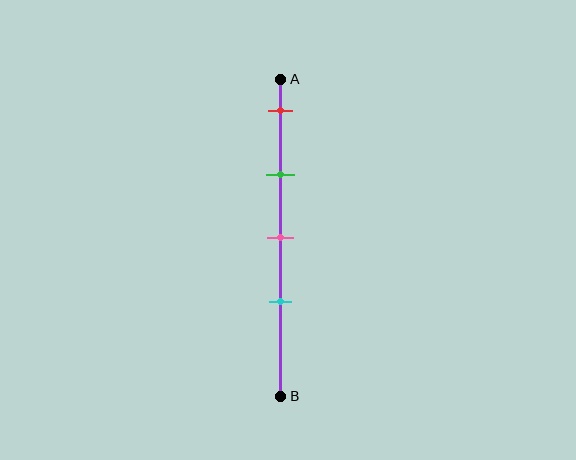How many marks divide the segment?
There are 4 marks dividing the segment.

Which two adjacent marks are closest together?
The pink and cyan marks are the closest adjacent pair.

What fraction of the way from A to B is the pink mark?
The pink mark is approximately 50% (0.5) of the way from A to B.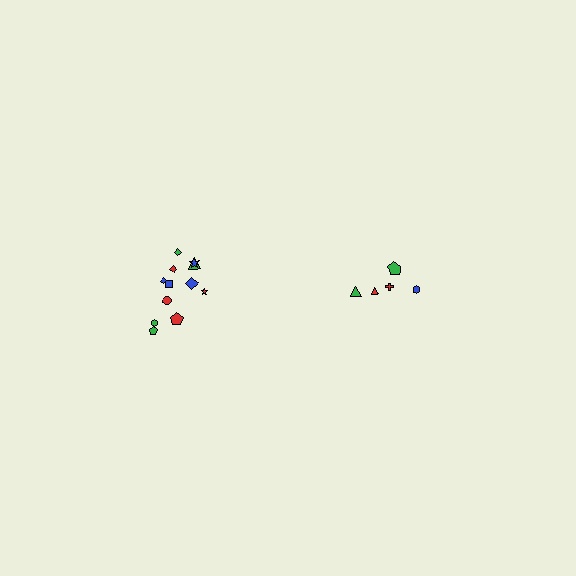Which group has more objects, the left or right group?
The left group.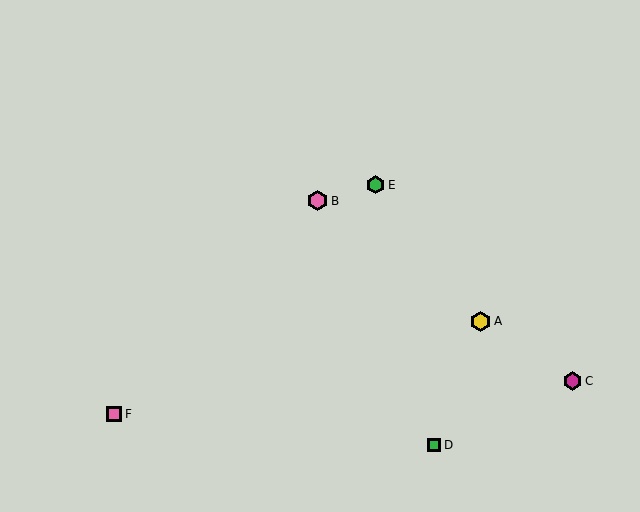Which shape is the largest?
The yellow hexagon (labeled A) is the largest.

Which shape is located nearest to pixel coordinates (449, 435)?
The green square (labeled D) at (434, 445) is nearest to that location.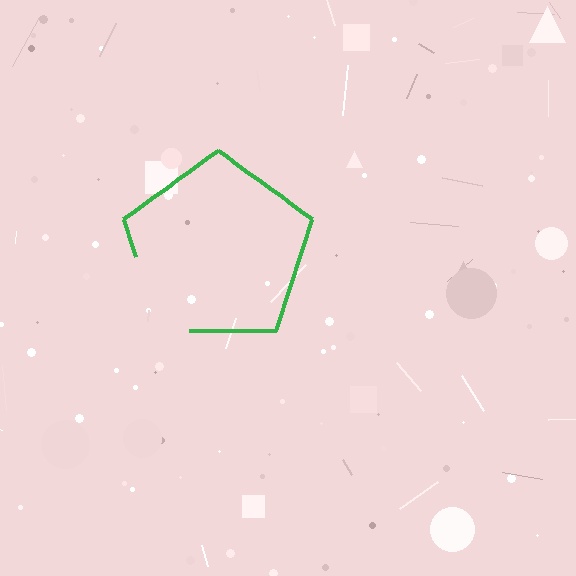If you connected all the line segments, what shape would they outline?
They would outline a pentagon.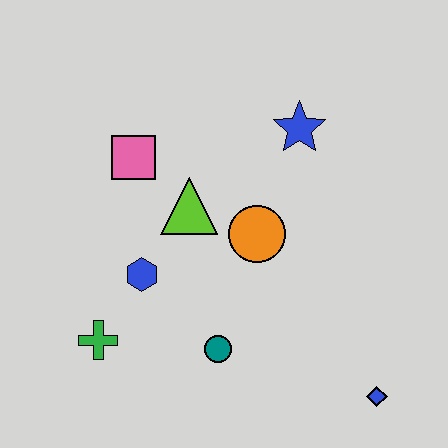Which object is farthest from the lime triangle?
The blue diamond is farthest from the lime triangle.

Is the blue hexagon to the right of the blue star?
No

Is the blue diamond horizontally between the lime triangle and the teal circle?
No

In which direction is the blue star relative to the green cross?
The blue star is above the green cross.